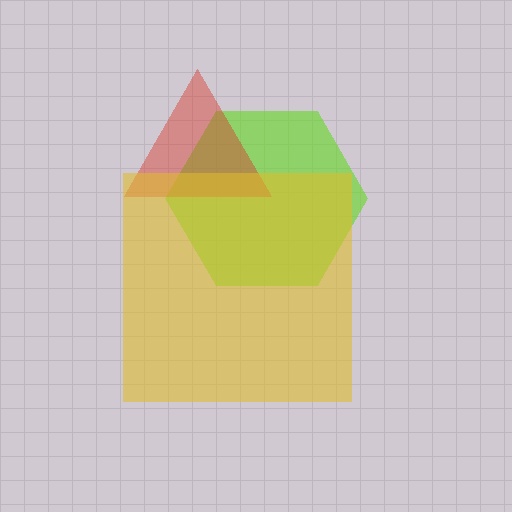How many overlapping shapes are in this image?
There are 3 overlapping shapes in the image.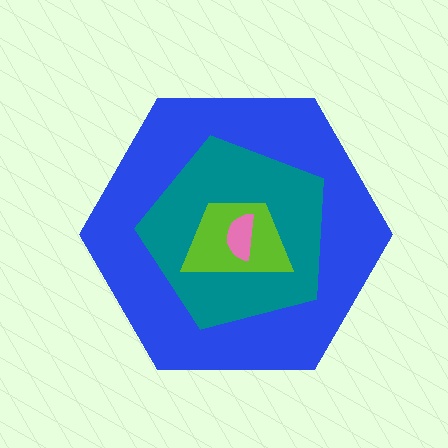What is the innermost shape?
The pink semicircle.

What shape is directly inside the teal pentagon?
The lime trapezoid.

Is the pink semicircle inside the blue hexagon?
Yes.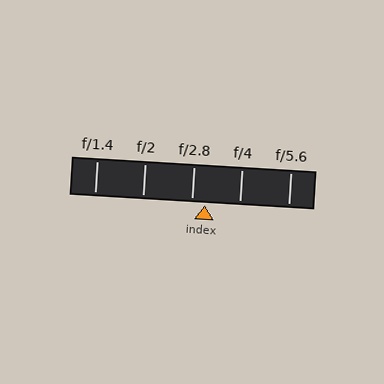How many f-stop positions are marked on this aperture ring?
There are 5 f-stop positions marked.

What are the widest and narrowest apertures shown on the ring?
The widest aperture shown is f/1.4 and the narrowest is f/5.6.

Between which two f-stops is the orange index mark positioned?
The index mark is between f/2.8 and f/4.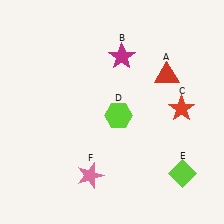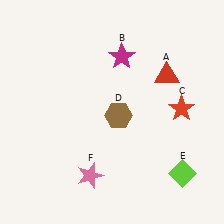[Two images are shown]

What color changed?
The hexagon (D) changed from lime in Image 1 to brown in Image 2.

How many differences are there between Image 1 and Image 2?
There is 1 difference between the two images.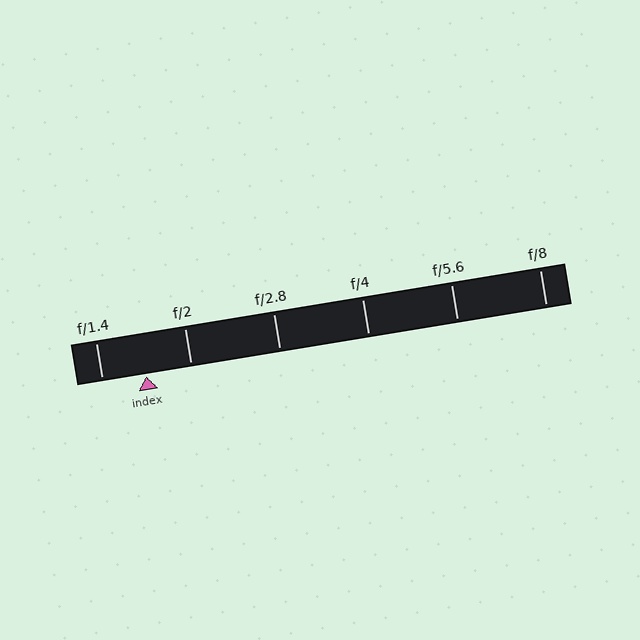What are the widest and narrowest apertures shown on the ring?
The widest aperture shown is f/1.4 and the narrowest is f/8.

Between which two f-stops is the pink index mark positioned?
The index mark is between f/1.4 and f/2.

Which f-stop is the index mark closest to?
The index mark is closest to f/1.4.